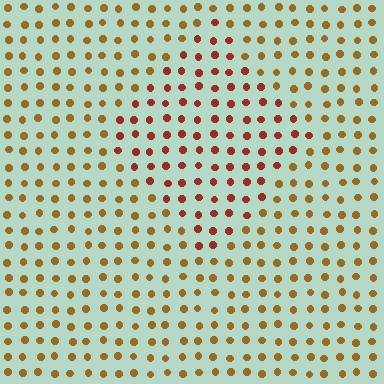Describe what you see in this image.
The image is filled with small brown elements in a uniform arrangement. A diamond-shaped region is visible where the elements are tinted to a slightly different hue, forming a subtle color boundary.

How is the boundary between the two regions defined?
The boundary is defined purely by a slight shift in hue (about 31 degrees). Spacing, size, and orientation are identical on both sides.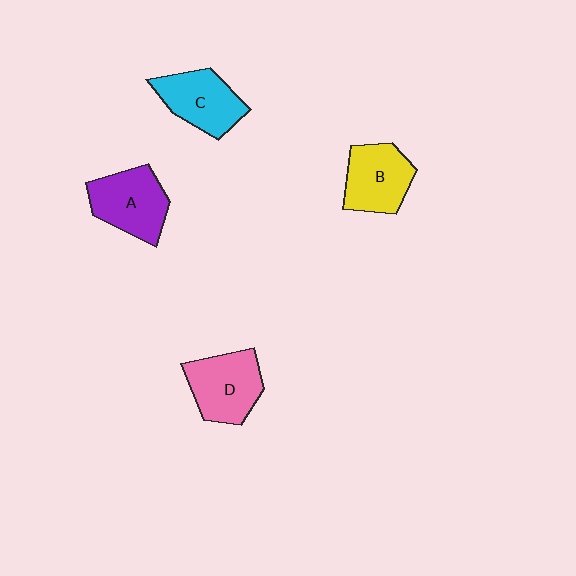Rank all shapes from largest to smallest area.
From largest to smallest: D (pink), A (purple), C (cyan), B (yellow).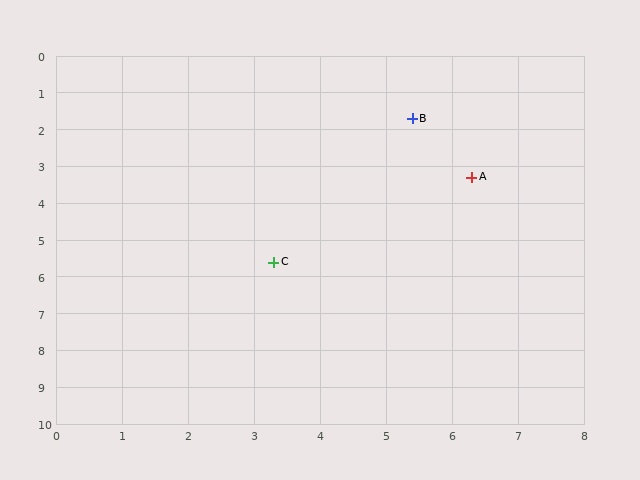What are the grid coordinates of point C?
Point C is at approximately (3.3, 5.6).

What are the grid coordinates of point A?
Point A is at approximately (6.3, 3.3).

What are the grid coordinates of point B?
Point B is at approximately (5.4, 1.7).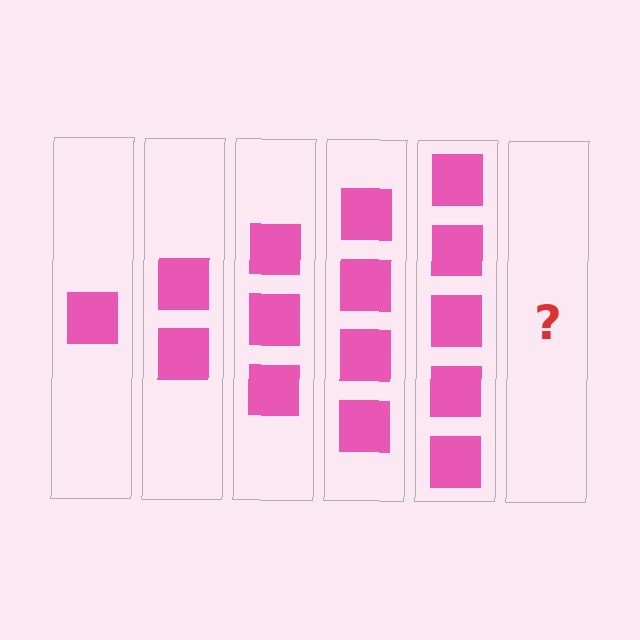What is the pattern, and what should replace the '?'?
The pattern is that each step adds one more square. The '?' should be 6 squares.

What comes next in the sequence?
The next element should be 6 squares.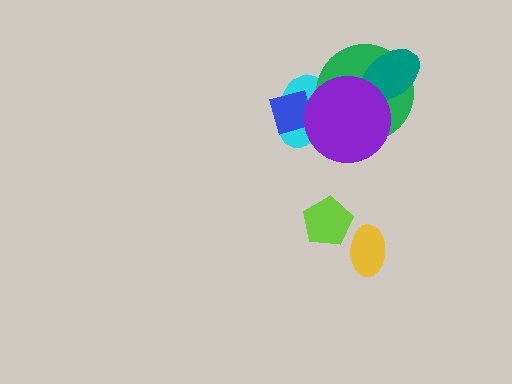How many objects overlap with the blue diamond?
2 objects overlap with the blue diamond.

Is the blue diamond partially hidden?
Yes, it is partially covered by another shape.